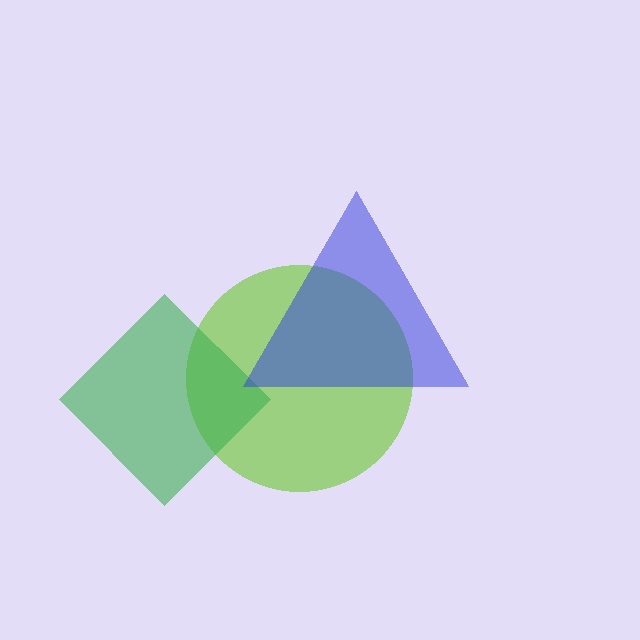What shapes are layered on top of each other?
The layered shapes are: a lime circle, a green diamond, a blue triangle.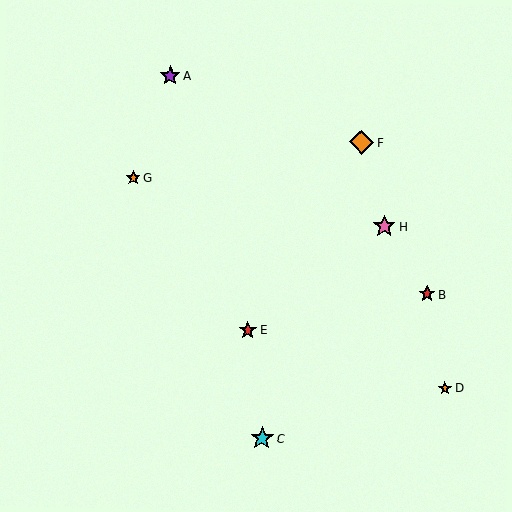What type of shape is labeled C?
Shape C is a cyan star.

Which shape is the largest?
The orange diamond (labeled F) is the largest.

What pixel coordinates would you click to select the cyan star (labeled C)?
Click at (262, 438) to select the cyan star C.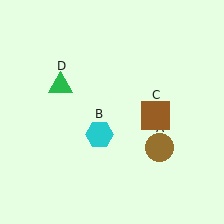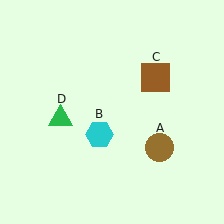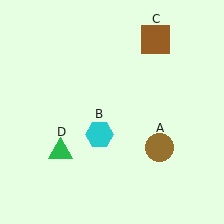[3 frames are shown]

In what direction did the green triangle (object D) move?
The green triangle (object D) moved down.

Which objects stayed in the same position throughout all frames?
Brown circle (object A) and cyan hexagon (object B) remained stationary.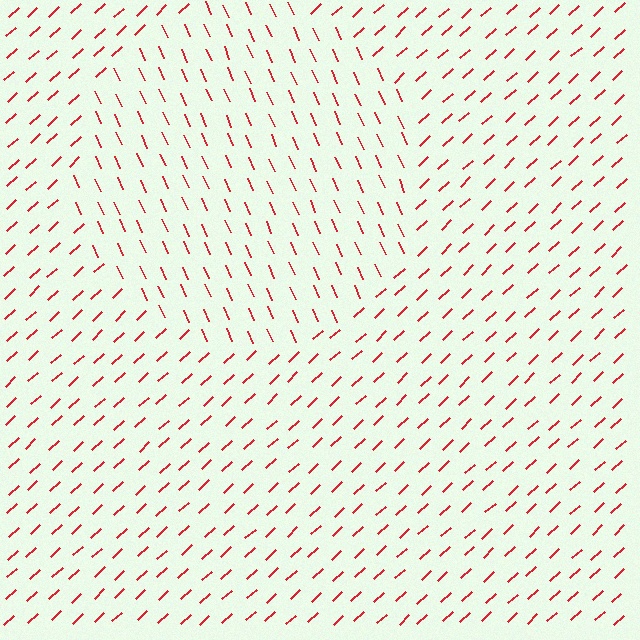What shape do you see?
I see a circle.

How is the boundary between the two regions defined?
The boundary is defined purely by a change in line orientation (approximately 71 degrees difference). All lines are the same color and thickness.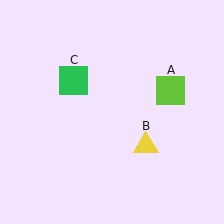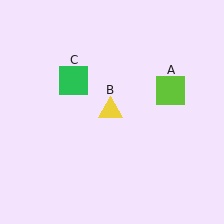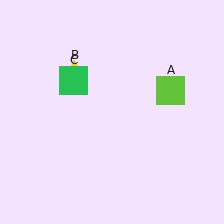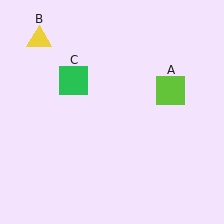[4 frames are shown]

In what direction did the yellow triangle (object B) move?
The yellow triangle (object B) moved up and to the left.